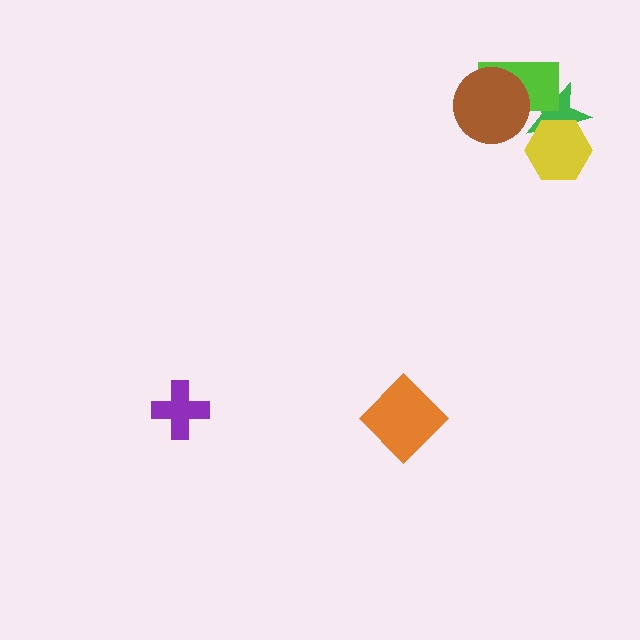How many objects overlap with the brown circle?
2 objects overlap with the brown circle.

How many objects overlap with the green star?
3 objects overlap with the green star.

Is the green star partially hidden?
Yes, it is partially covered by another shape.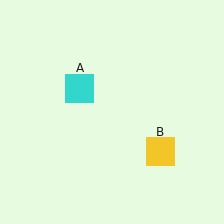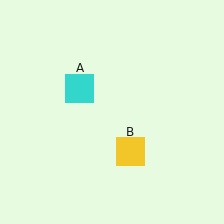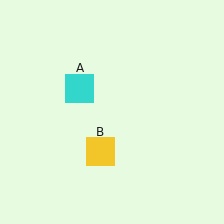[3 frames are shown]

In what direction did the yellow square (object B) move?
The yellow square (object B) moved left.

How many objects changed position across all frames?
1 object changed position: yellow square (object B).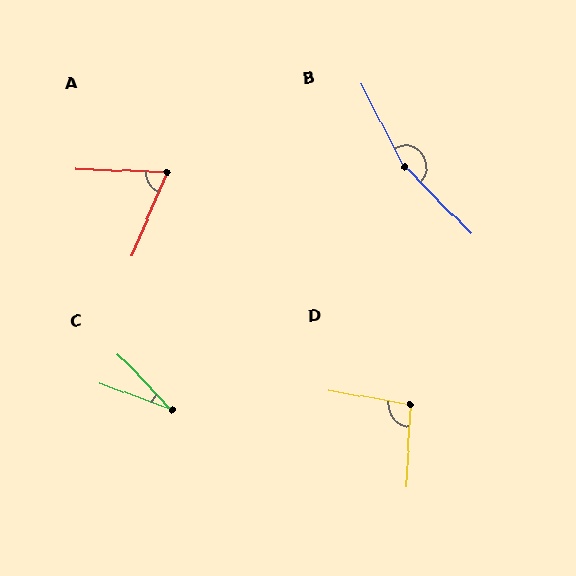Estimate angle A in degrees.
Approximately 69 degrees.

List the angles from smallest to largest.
C (26°), A (69°), D (97°), B (163°).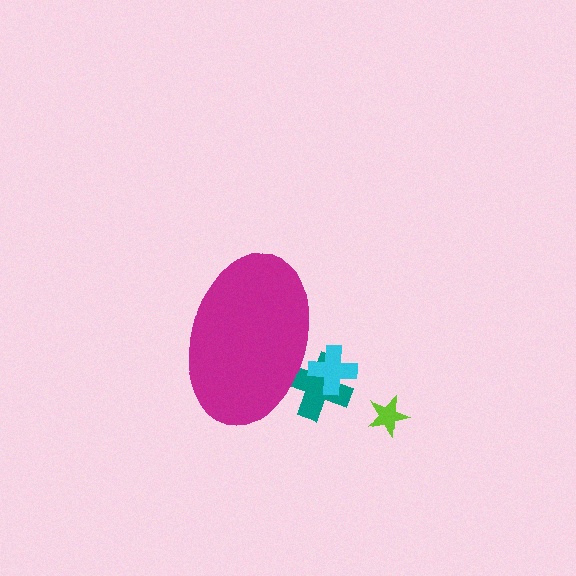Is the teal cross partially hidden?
Yes, the teal cross is partially hidden behind the magenta ellipse.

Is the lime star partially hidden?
No, the lime star is fully visible.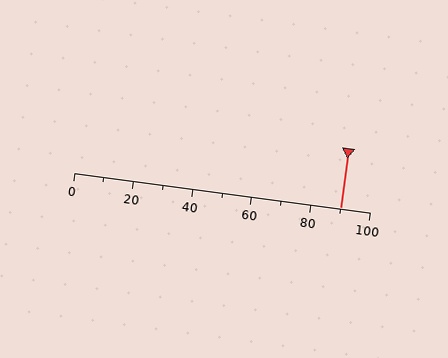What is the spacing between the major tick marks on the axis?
The major ticks are spaced 20 apart.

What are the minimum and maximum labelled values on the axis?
The axis runs from 0 to 100.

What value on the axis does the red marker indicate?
The marker indicates approximately 90.